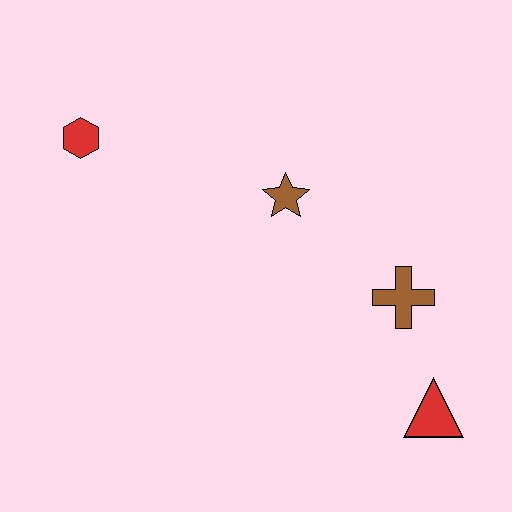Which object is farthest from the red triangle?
The red hexagon is farthest from the red triangle.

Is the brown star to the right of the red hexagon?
Yes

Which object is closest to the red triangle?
The brown cross is closest to the red triangle.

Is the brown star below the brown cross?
No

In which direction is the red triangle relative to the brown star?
The red triangle is below the brown star.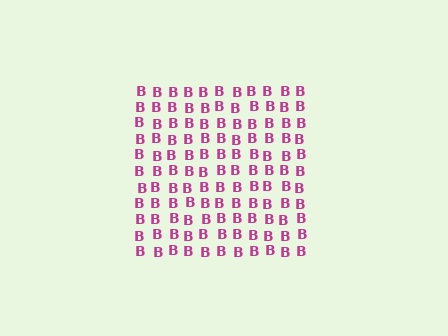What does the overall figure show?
The overall figure shows a square.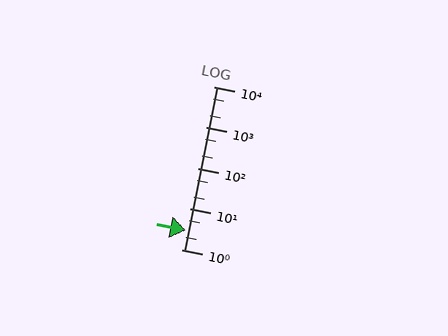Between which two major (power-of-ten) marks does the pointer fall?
The pointer is between 1 and 10.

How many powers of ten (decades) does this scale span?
The scale spans 4 decades, from 1 to 10000.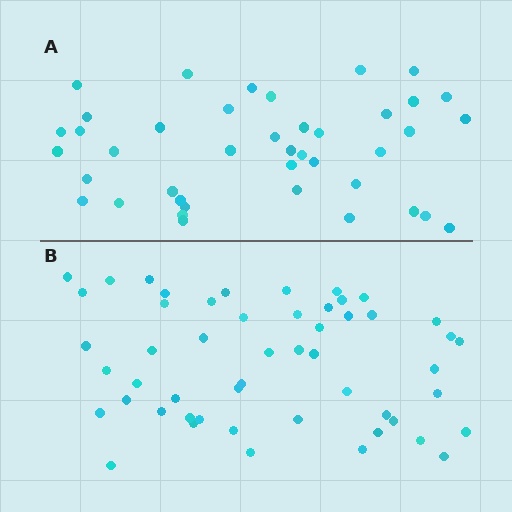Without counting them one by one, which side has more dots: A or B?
Region B (the bottom region) has more dots.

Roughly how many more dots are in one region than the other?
Region B has roughly 12 or so more dots than region A.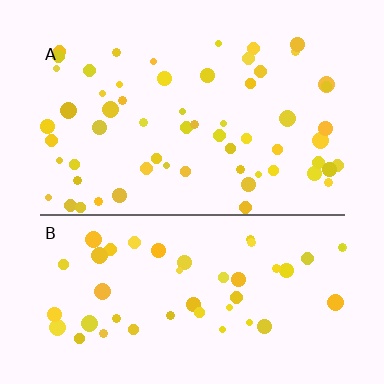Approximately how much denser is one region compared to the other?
Approximately 1.3× — region A over region B.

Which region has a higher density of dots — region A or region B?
A (the top).